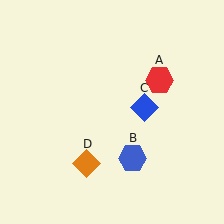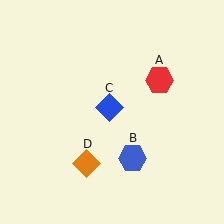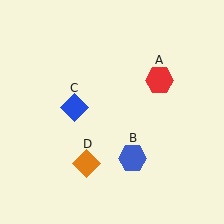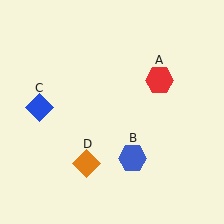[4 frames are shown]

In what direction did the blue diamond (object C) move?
The blue diamond (object C) moved left.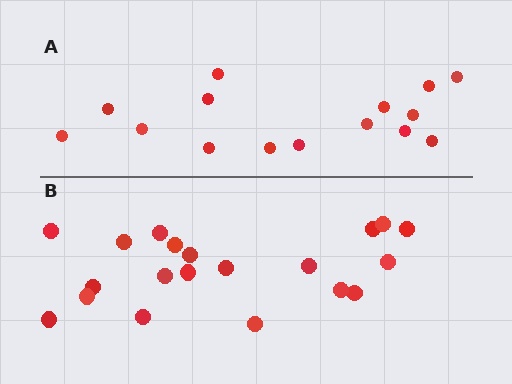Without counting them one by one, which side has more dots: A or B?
Region B (the bottom region) has more dots.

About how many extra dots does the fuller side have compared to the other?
Region B has about 5 more dots than region A.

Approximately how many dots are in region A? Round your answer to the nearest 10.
About 20 dots. (The exact count is 15, which rounds to 20.)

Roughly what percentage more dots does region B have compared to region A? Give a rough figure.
About 35% more.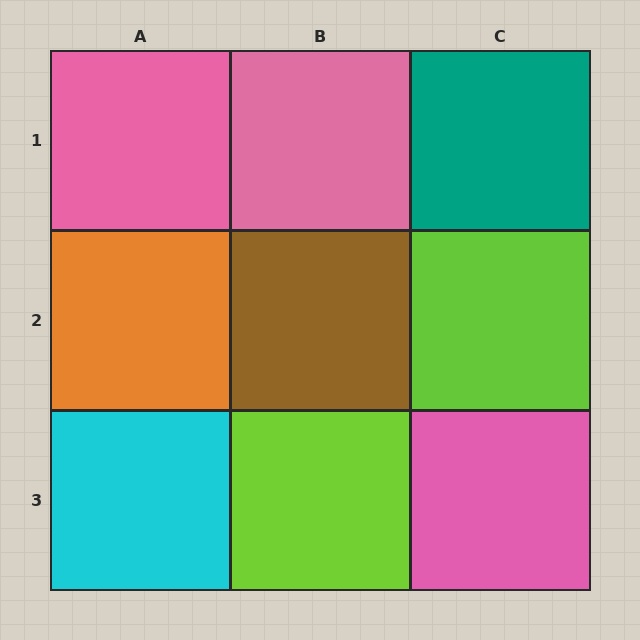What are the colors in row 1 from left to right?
Pink, pink, teal.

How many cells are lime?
2 cells are lime.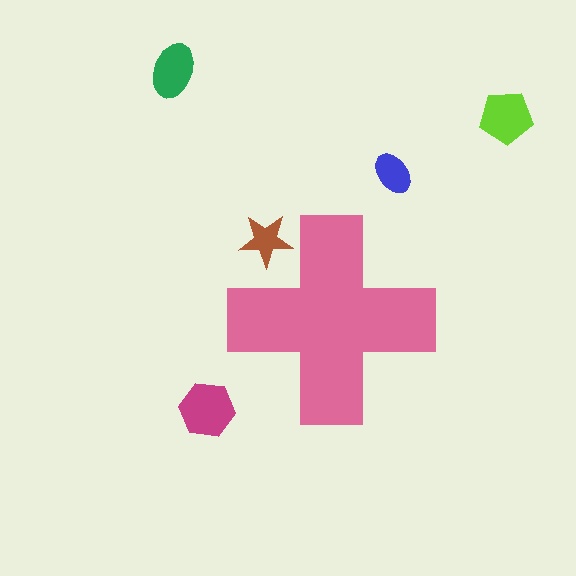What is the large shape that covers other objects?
A pink cross.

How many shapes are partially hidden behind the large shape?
1 shape is partially hidden.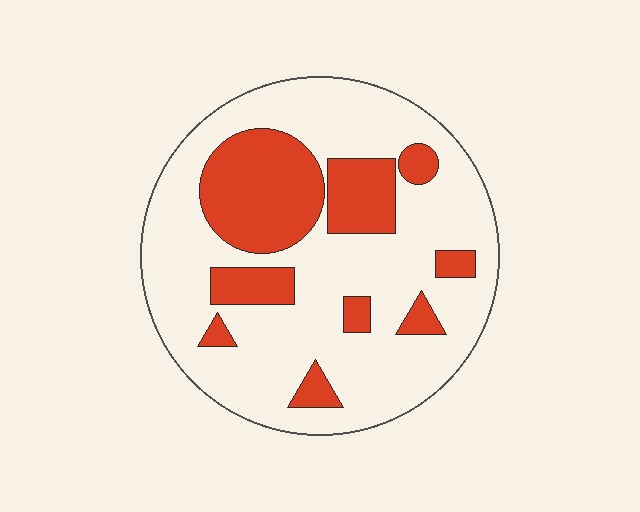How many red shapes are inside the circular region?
9.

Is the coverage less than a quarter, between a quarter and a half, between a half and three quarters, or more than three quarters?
Between a quarter and a half.